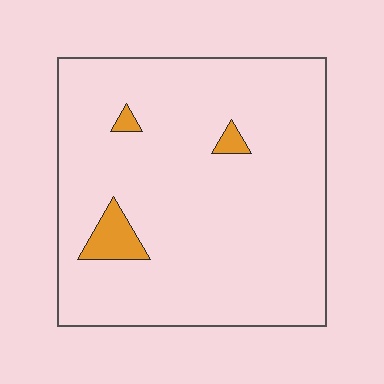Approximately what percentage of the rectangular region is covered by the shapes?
Approximately 5%.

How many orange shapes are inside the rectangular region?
3.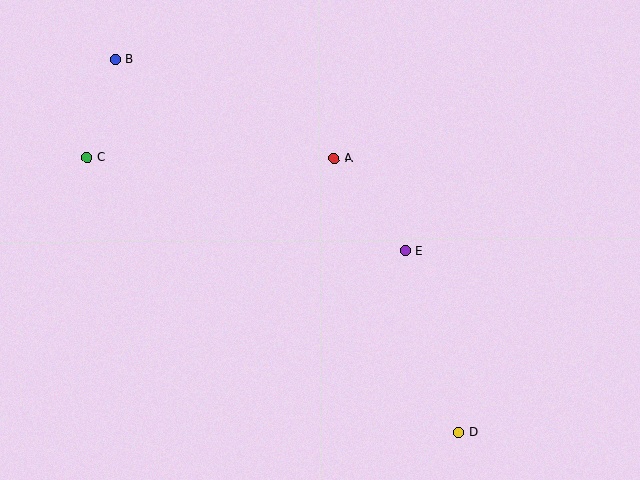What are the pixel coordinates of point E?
Point E is at (405, 251).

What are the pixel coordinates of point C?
Point C is at (87, 158).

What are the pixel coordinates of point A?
Point A is at (334, 158).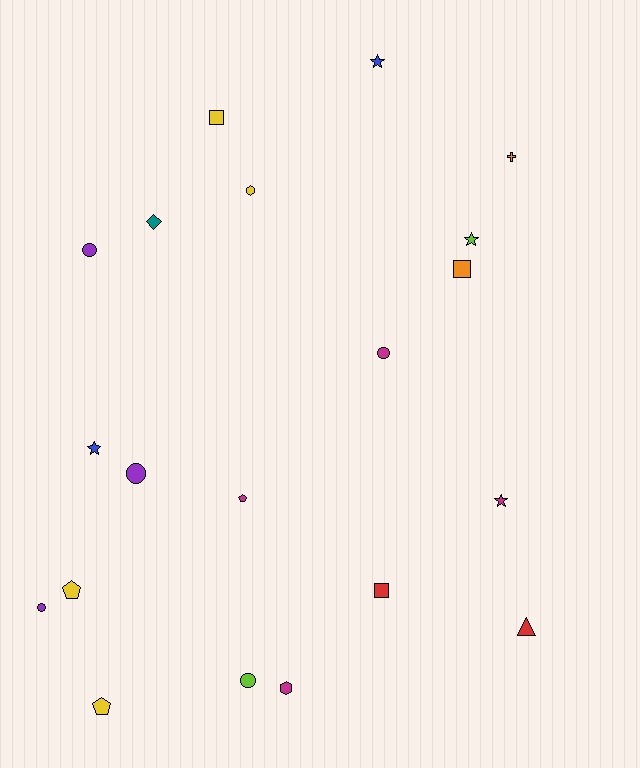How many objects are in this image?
There are 20 objects.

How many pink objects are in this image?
There are no pink objects.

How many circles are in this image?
There are 5 circles.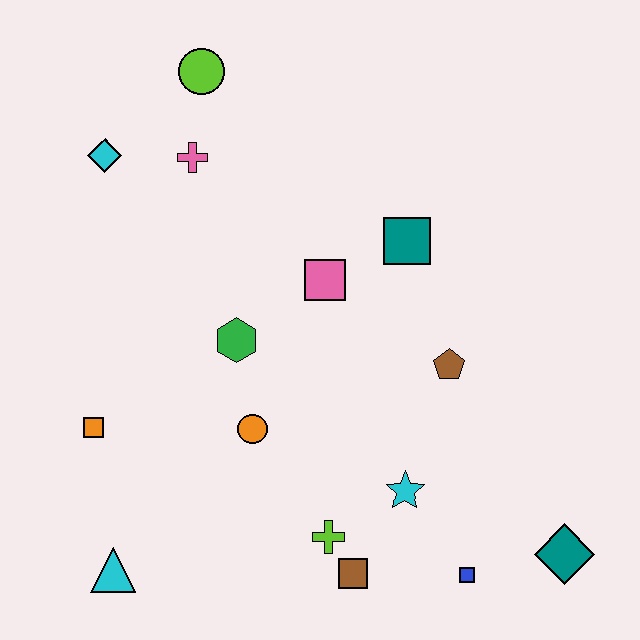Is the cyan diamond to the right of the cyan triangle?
No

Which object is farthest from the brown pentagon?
The cyan diamond is farthest from the brown pentagon.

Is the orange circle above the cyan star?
Yes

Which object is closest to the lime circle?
The pink cross is closest to the lime circle.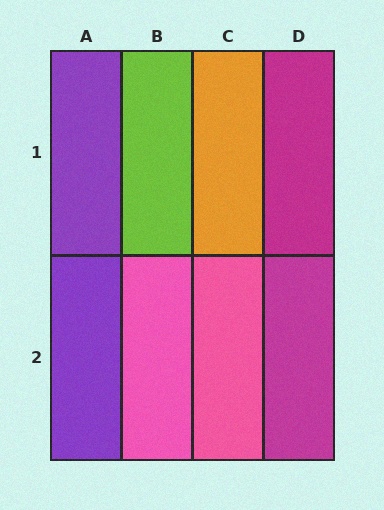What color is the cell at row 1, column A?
Purple.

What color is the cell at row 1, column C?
Orange.